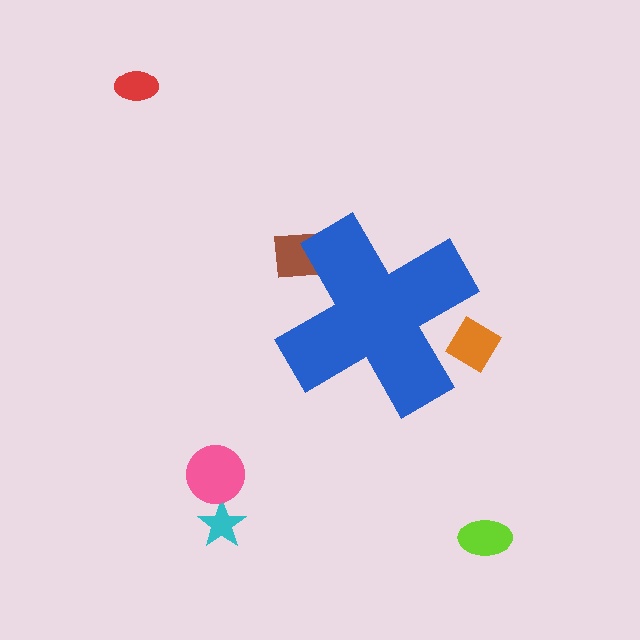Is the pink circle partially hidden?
No, the pink circle is fully visible.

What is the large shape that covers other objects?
A blue cross.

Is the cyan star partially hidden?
No, the cyan star is fully visible.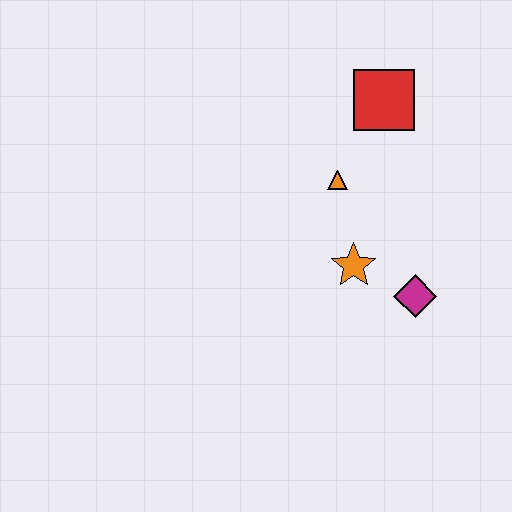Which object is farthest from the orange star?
The red square is farthest from the orange star.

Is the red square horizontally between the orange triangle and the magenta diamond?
Yes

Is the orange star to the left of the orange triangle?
No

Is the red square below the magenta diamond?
No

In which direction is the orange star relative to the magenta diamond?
The orange star is to the left of the magenta diamond.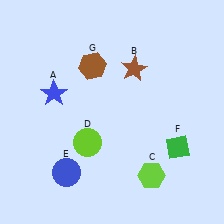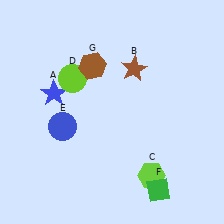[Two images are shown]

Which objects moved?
The objects that moved are: the lime circle (D), the blue circle (E), the green diamond (F).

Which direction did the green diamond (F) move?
The green diamond (F) moved down.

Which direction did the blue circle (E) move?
The blue circle (E) moved up.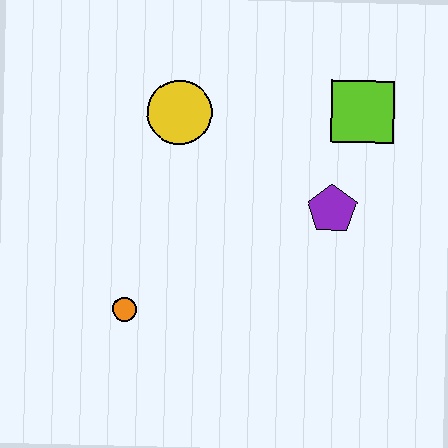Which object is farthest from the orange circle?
The lime square is farthest from the orange circle.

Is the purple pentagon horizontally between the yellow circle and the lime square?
Yes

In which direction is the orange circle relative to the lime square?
The orange circle is to the left of the lime square.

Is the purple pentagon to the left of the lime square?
Yes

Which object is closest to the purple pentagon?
The lime square is closest to the purple pentagon.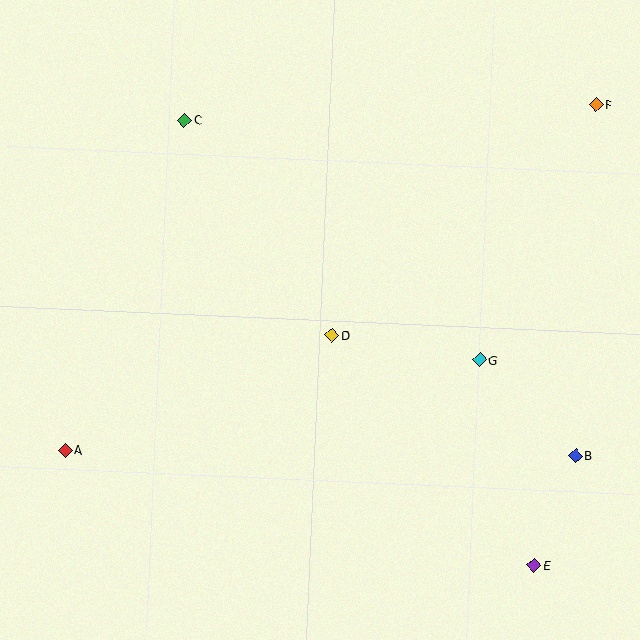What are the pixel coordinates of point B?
Point B is at (576, 456).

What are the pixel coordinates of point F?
Point F is at (596, 105).